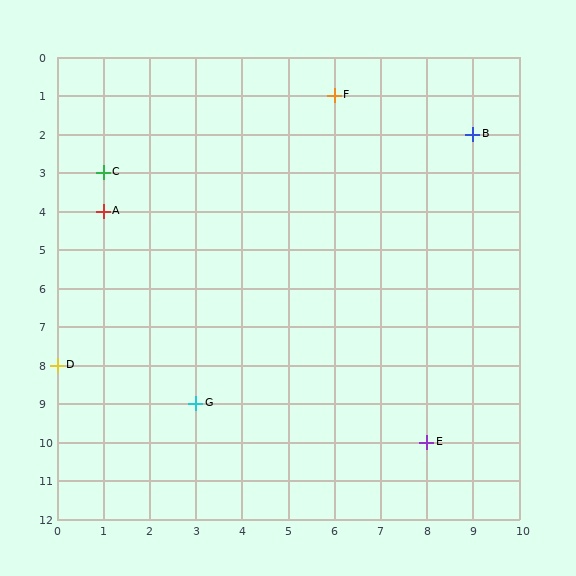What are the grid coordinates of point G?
Point G is at grid coordinates (3, 9).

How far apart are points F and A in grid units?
Points F and A are 5 columns and 3 rows apart (about 5.8 grid units diagonally).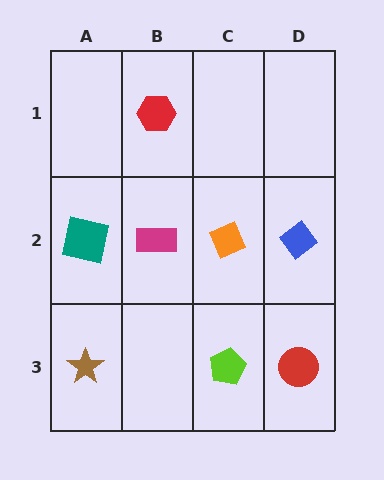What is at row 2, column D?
A blue diamond.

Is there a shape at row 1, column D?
No, that cell is empty.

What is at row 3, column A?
A brown star.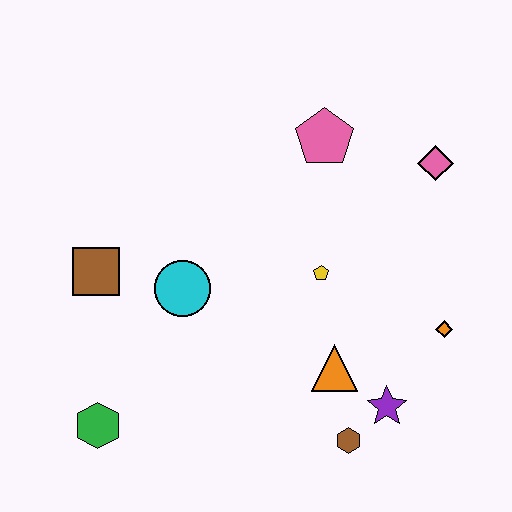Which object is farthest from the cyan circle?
The pink diamond is farthest from the cyan circle.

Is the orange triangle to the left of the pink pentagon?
No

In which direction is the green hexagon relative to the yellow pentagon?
The green hexagon is to the left of the yellow pentagon.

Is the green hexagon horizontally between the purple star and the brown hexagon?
No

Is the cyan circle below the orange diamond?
No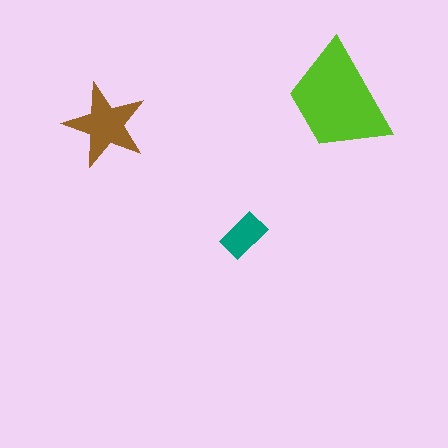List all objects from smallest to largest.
The teal rectangle, the brown star, the lime trapezoid.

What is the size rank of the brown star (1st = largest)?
2nd.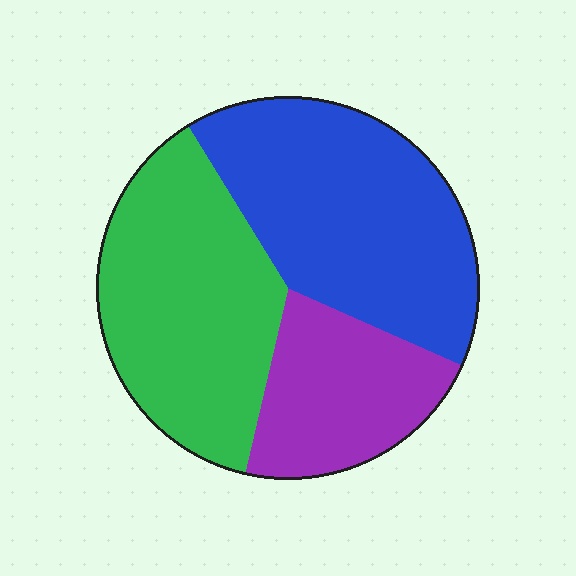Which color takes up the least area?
Purple, at roughly 20%.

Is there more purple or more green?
Green.